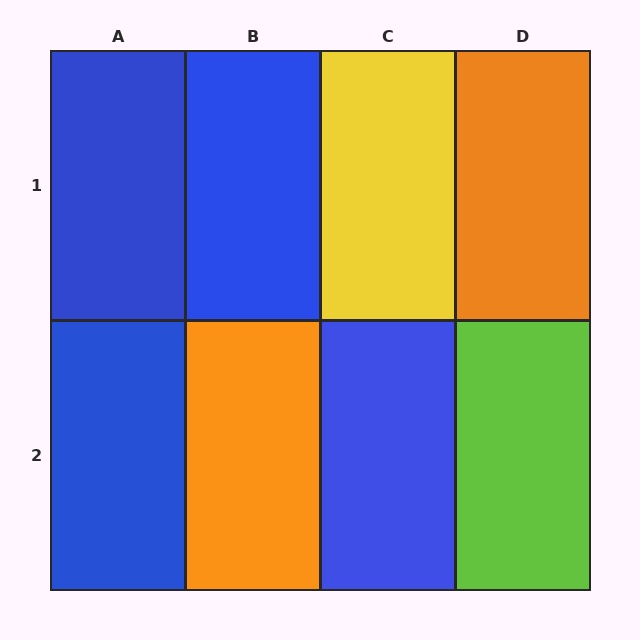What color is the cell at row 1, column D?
Orange.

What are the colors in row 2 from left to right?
Blue, orange, blue, lime.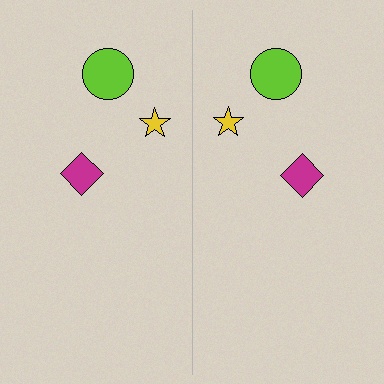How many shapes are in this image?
There are 6 shapes in this image.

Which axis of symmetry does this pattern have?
The pattern has a vertical axis of symmetry running through the center of the image.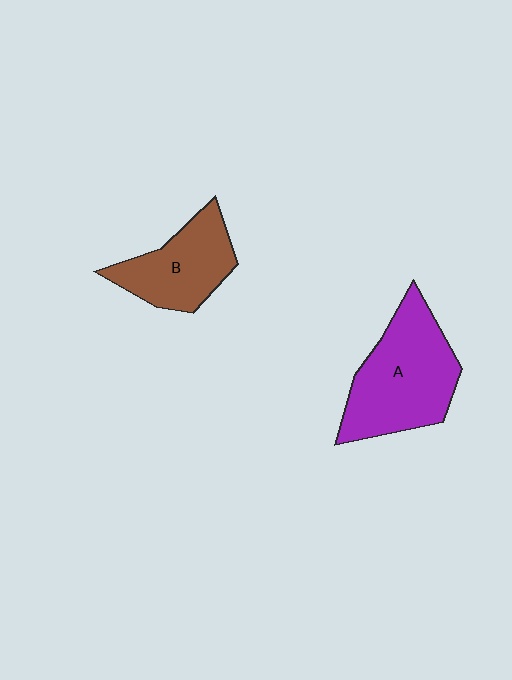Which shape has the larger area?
Shape A (purple).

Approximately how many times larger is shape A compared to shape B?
Approximately 1.4 times.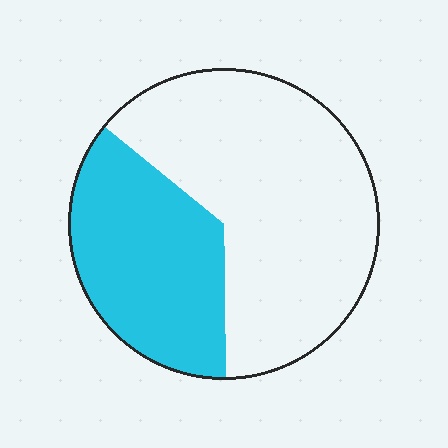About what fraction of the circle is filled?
About three eighths (3/8).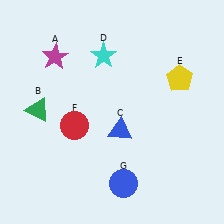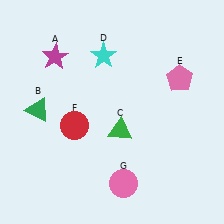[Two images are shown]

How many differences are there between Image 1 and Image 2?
There are 3 differences between the two images.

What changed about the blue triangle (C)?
In Image 1, C is blue. In Image 2, it changed to green.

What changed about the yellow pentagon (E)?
In Image 1, E is yellow. In Image 2, it changed to pink.